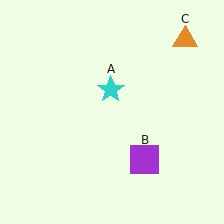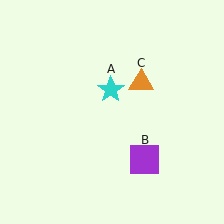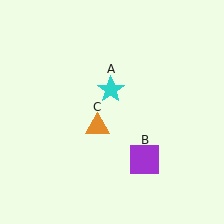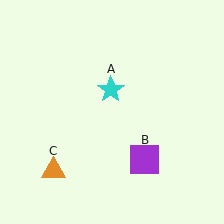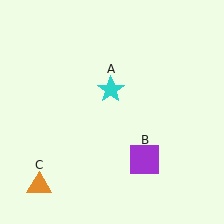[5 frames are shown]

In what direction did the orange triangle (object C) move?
The orange triangle (object C) moved down and to the left.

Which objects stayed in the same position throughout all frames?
Cyan star (object A) and purple square (object B) remained stationary.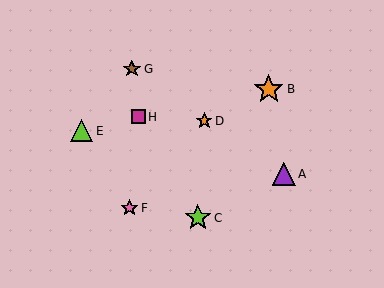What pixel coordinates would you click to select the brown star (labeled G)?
Click at (132, 69) to select the brown star G.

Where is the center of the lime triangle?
The center of the lime triangle is at (81, 131).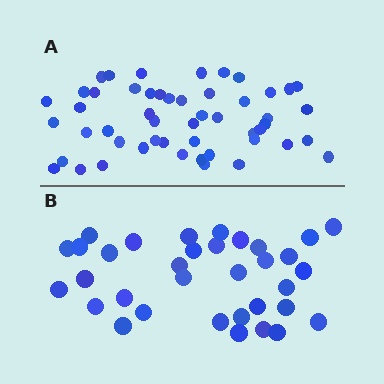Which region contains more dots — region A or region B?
Region A (the top region) has more dots.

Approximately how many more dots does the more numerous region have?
Region A has approximately 15 more dots than region B.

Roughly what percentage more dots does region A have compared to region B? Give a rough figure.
About 50% more.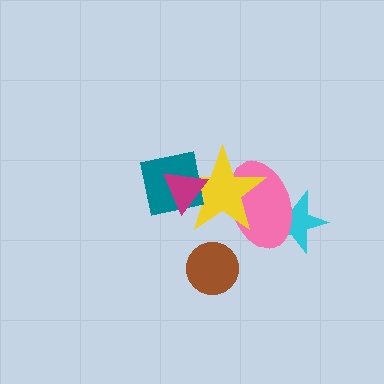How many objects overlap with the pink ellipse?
2 objects overlap with the pink ellipse.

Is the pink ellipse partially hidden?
Yes, it is partially covered by another shape.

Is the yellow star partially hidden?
Yes, it is partially covered by another shape.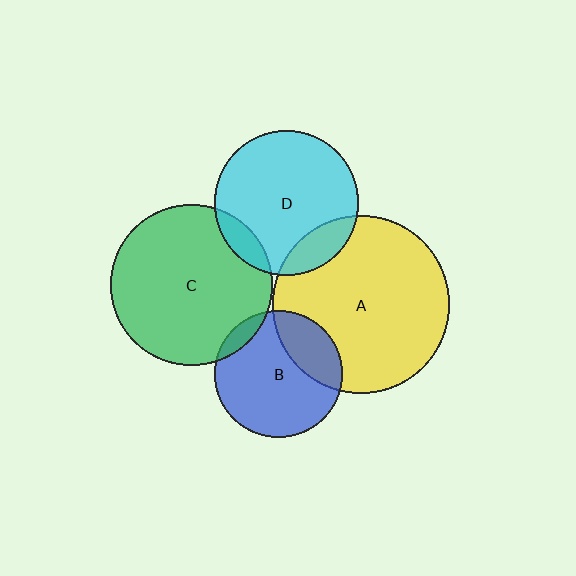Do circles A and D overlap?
Yes.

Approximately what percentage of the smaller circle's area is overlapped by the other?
Approximately 15%.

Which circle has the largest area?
Circle A (yellow).